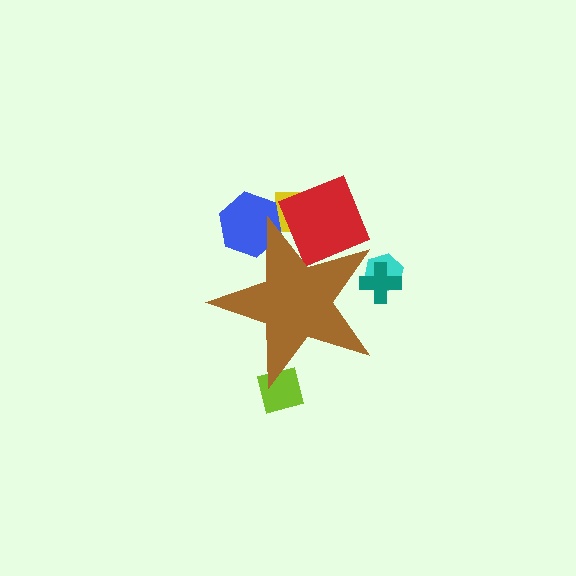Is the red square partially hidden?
Yes, the red square is partially hidden behind the brown star.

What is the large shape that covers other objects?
A brown star.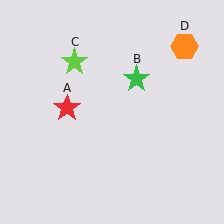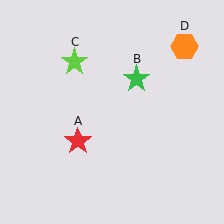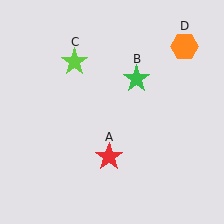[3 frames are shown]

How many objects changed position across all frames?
1 object changed position: red star (object A).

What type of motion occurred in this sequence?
The red star (object A) rotated counterclockwise around the center of the scene.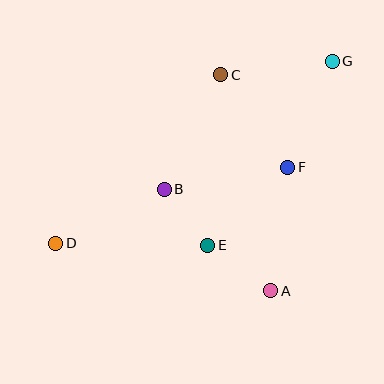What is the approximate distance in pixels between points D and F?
The distance between D and F is approximately 244 pixels.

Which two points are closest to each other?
Points B and E are closest to each other.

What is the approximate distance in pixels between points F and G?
The distance between F and G is approximately 115 pixels.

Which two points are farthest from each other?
Points D and G are farthest from each other.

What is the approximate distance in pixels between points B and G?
The distance between B and G is approximately 211 pixels.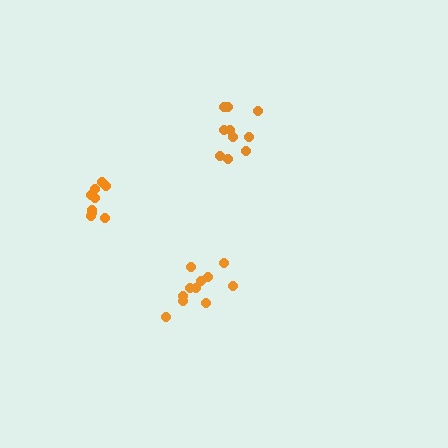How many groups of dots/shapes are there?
There are 3 groups.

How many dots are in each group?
Group 1: 11 dots, Group 2: 10 dots, Group 3: 9 dots (30 total).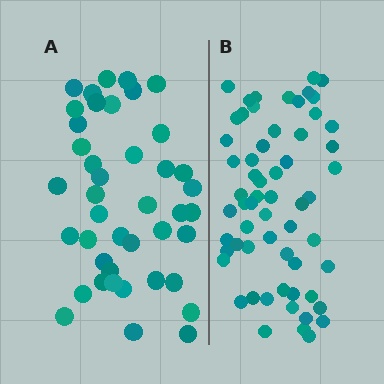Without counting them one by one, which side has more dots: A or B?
Region B (the right region) has more dots.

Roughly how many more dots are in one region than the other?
Region B has approximately 20 more dots than region A.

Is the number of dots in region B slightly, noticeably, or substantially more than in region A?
Region B has noticeably more, but not dramatically so. The ratio is roughly 1.4 to 1.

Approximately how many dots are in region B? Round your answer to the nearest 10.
About 60 dots.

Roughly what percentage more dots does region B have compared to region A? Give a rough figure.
About 45% more.